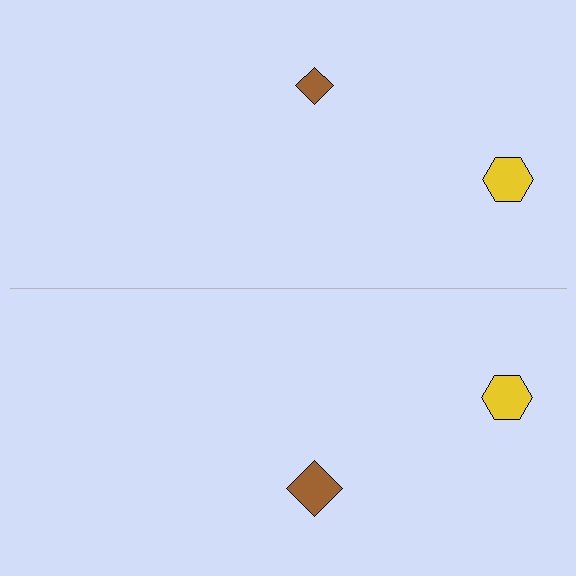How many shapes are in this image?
There are 4 shapes in this image.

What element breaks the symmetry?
The brown diamond on the bottom side has a different size than its mirror counterpart.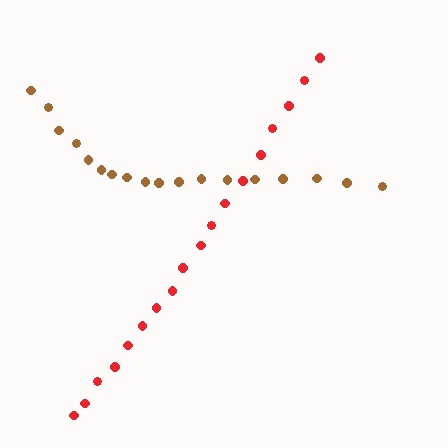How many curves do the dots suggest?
There are 2 distinct paths.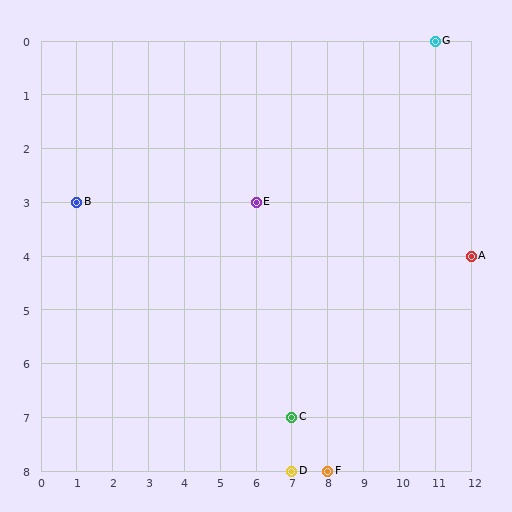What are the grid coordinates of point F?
Point F is at grid coordinates (8, 8).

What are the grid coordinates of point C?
Point C is at grid coordinates (7, 7).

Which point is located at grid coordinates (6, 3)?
Point E is at (6, 3).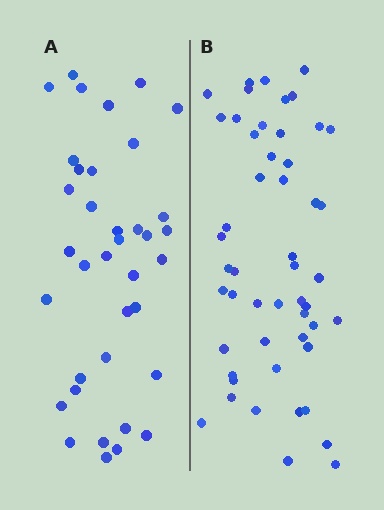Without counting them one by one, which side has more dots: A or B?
Region B (the right region) has more dots.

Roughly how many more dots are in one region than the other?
Region B has approximately 15 more dots than region A.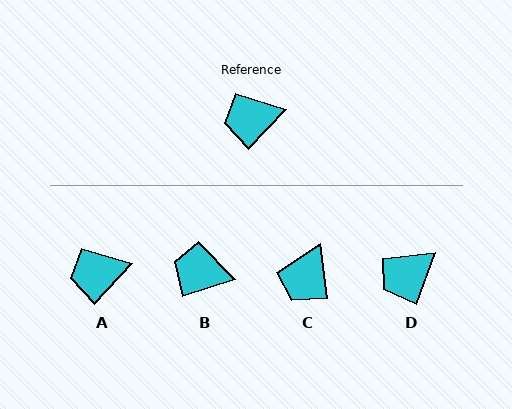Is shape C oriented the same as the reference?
No, it is off by about 50 degrees.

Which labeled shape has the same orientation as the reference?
A.